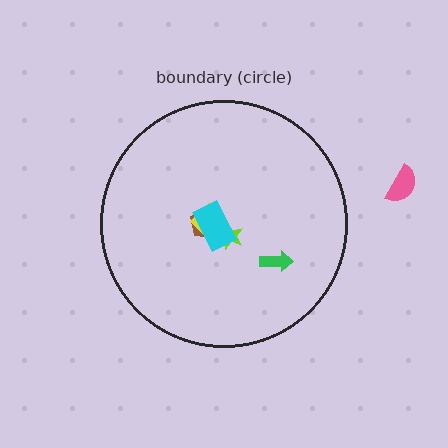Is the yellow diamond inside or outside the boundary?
Inside.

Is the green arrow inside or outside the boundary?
Inside.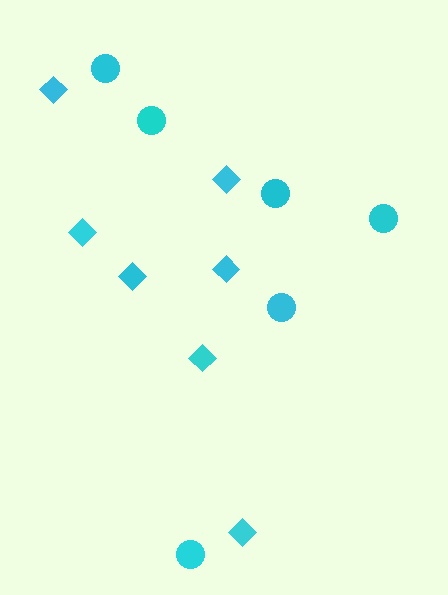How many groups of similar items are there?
There are 2 groups: one group of diamonds (7) and one group of circles (6).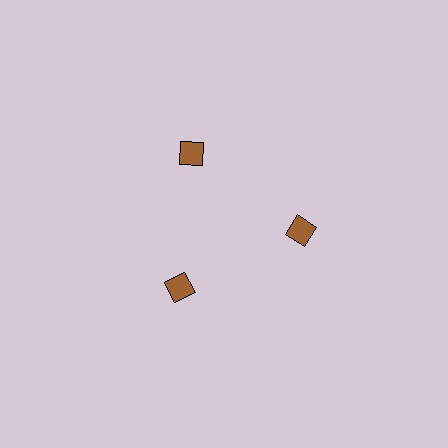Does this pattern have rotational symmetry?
Yes, this pattern has 3-fold rotational symmetry. It looks the same after rotating 120 degrees around the center.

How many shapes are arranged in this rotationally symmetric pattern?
There are 3 shapes, arranged in 3 groups of 1.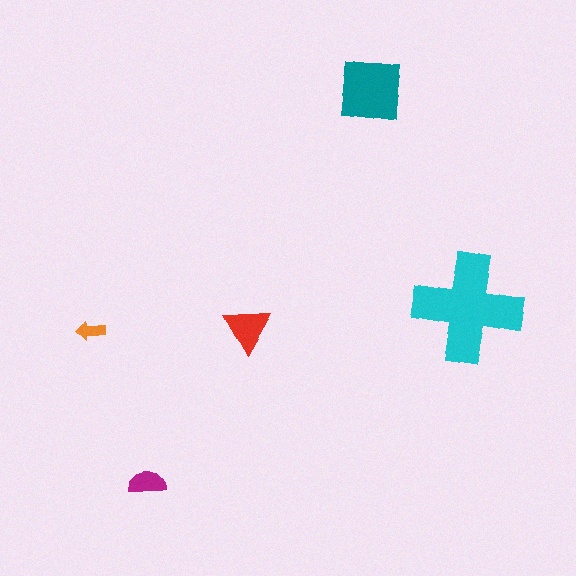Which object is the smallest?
The orange arrow.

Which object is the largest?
The cyan cross.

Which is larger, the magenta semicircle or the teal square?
The teal square.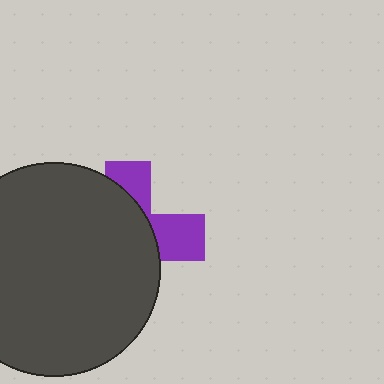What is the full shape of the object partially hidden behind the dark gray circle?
The partially hidden object is a purple cross.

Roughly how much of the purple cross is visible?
A small part of it is visible (roughly 32%).